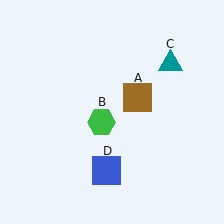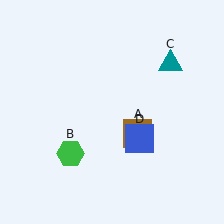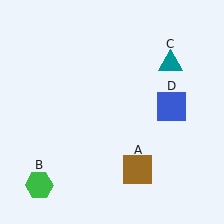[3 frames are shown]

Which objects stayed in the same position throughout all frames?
Teal triangle (object C) remained stationary.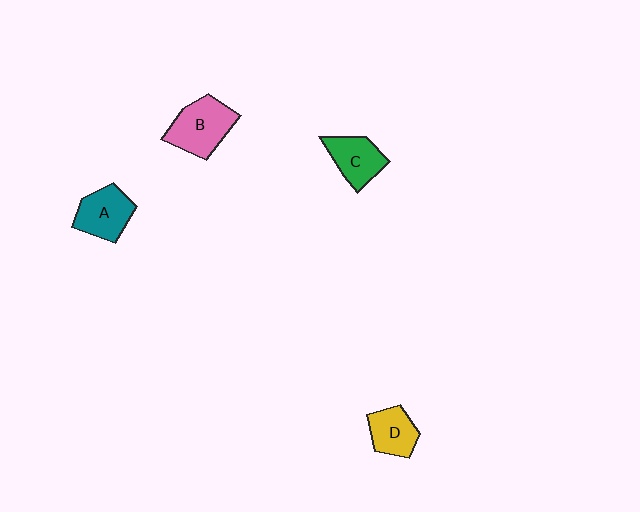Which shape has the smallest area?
Shape D (yellow).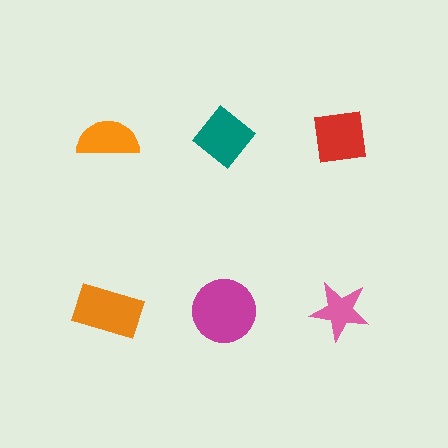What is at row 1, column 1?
An orange semicircle.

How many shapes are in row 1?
3 shapes.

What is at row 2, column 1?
An orange rectangle.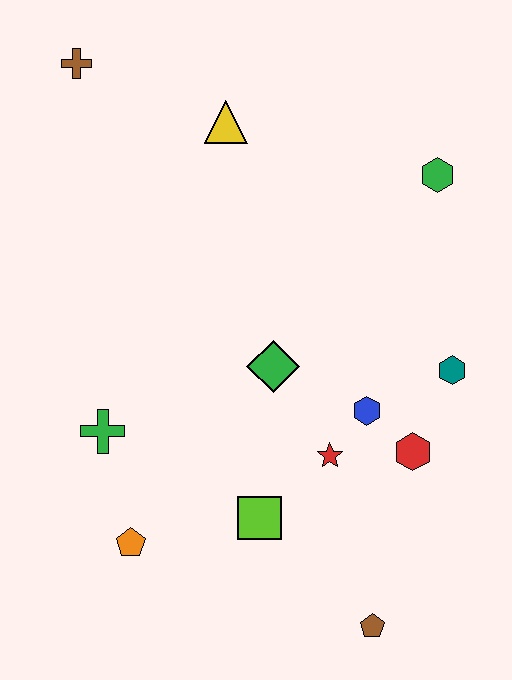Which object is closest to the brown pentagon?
The lime square is closest to the brown pentagon.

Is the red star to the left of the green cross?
No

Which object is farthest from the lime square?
The brown cross is farthest from the lime square.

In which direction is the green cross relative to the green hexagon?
The green cross is to the left of the green hexagon.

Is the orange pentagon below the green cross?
Yes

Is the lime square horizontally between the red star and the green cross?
Yes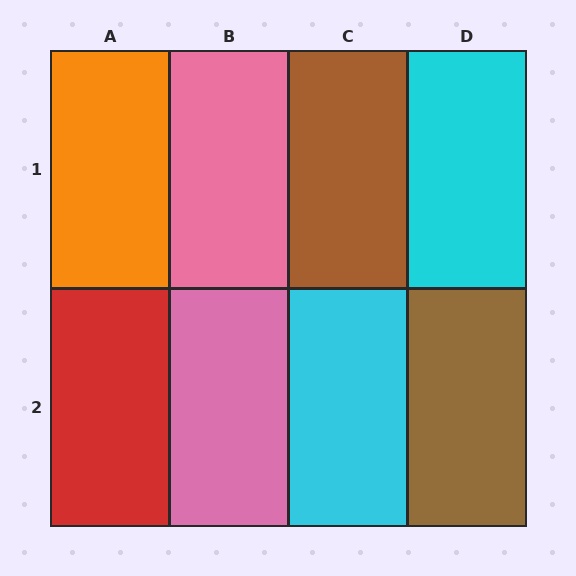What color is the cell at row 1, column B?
Pink.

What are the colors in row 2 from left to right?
Red, pink, cyan, brown.